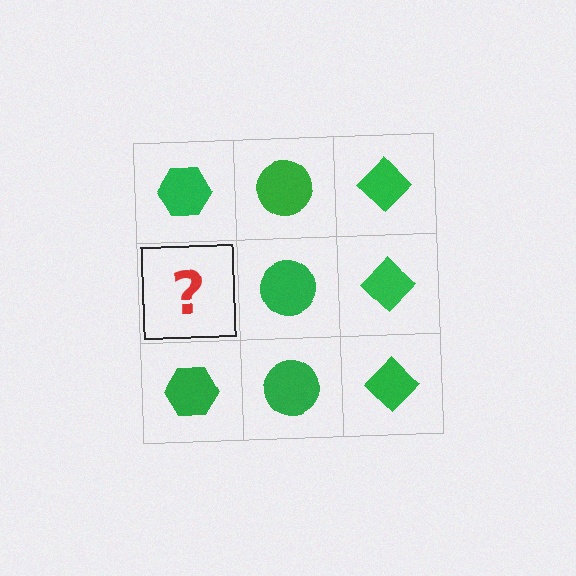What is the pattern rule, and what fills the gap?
The rule is that each column has a consistent shape. The gap should be filled with a green hexagon.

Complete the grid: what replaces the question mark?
The question mark should be replaced with a green hexagon.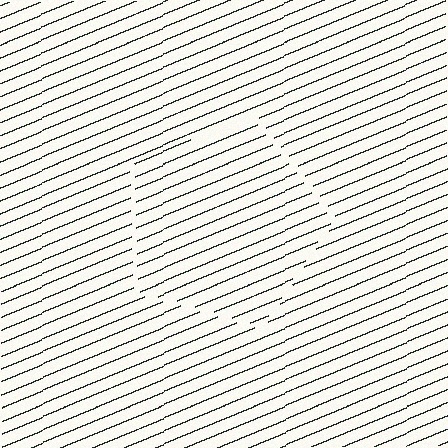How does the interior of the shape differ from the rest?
The interior of the shape contains the same grating, shifted by half a period — the contour is defined by the phase discontinuity where line-ends from the inner and outer gratings abut.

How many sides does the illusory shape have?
5 sides — the line-ends trace a pentagon.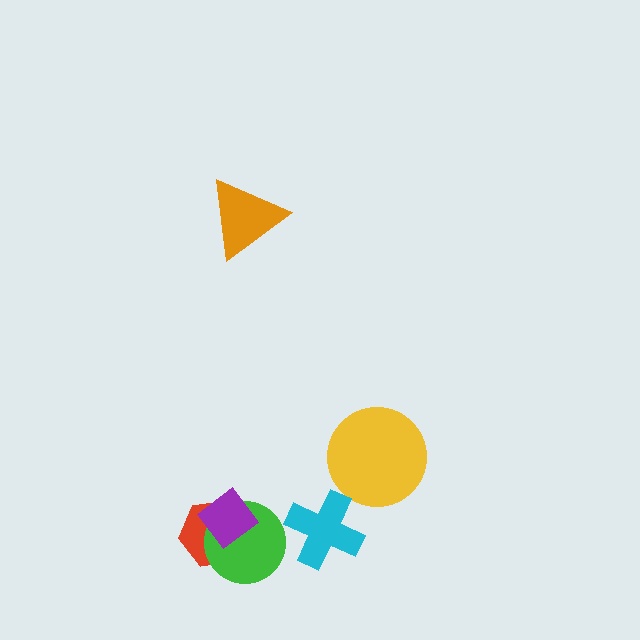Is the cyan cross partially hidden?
No, no other shape covers it.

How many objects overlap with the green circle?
2 objects overlap with the green circle.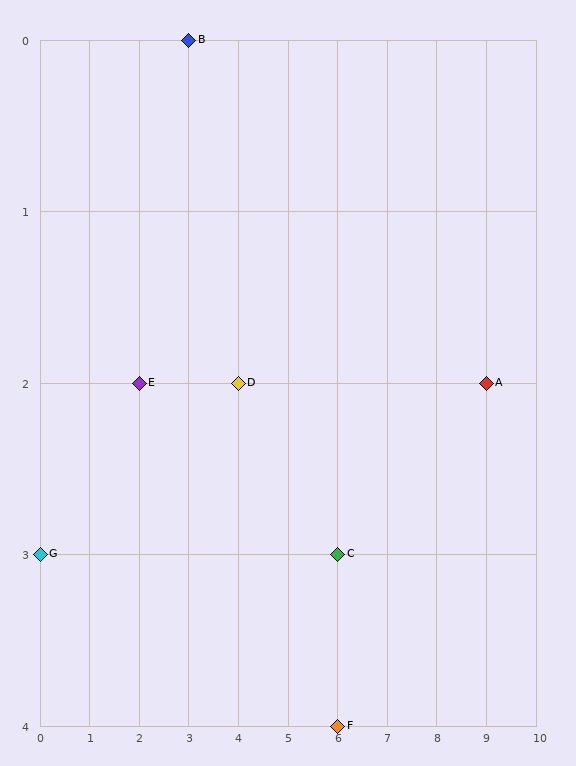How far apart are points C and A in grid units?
Points C and A are 3 columns and 1 row apart (about 3.2 grid units diagonally).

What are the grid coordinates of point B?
Point B is at grid coordinates (3, 0).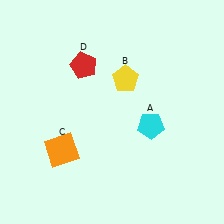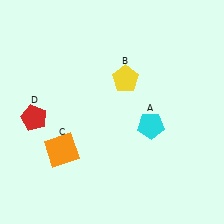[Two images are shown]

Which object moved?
The red pentagon (D) moved down.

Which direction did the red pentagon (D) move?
The red pentagon (D) moved down.